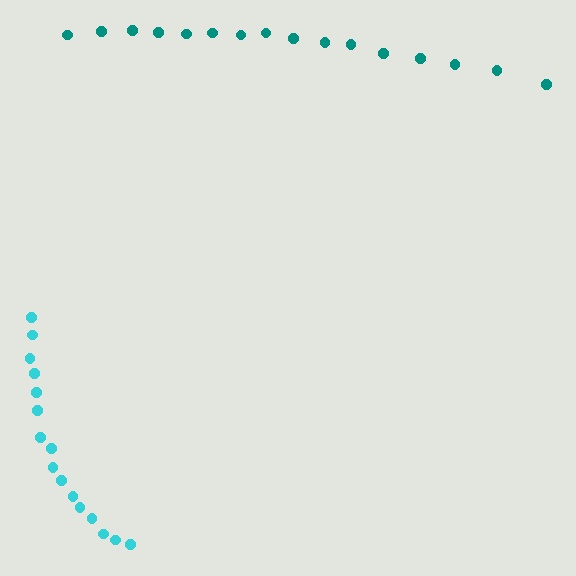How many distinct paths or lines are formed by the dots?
There are 2 distinct paths.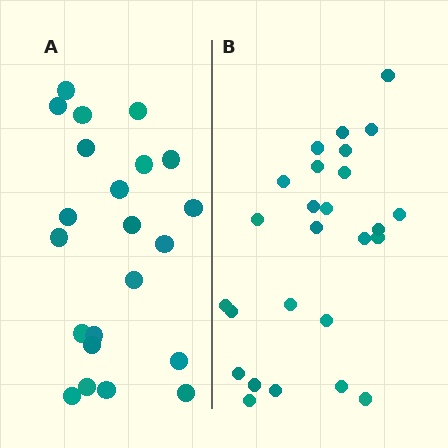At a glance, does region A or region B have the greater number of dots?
Region B (the right region) has more dots.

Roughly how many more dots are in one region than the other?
Region B has about 4 more dots than region A.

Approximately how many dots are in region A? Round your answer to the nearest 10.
About 20 dots. (The exact count is 22, which rounds to 20.)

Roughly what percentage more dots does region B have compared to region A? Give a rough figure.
About 20% more.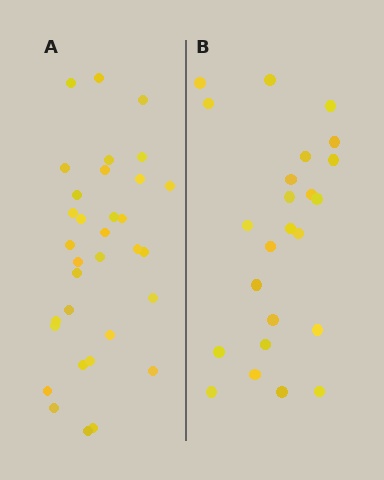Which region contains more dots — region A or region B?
Region A (the left region) has more dots.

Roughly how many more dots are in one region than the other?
Region A has roughly 8 or so more dots than region B.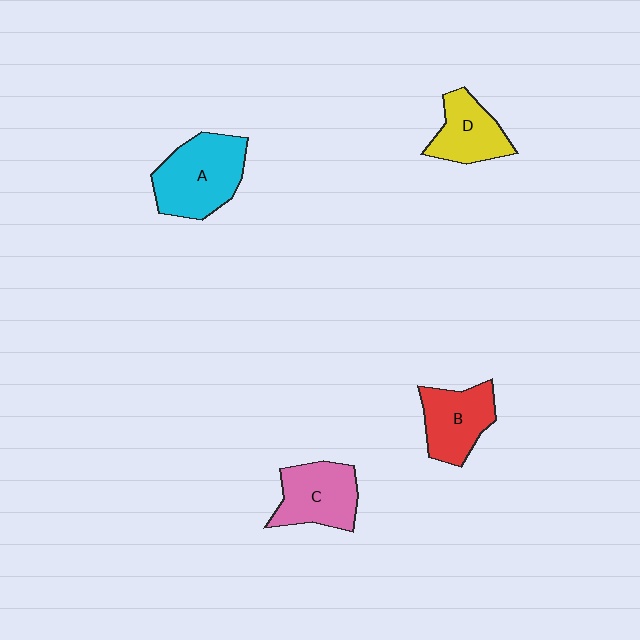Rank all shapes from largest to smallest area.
From largest to smallest: A (cyan), C (pink), B (red), D (yellow).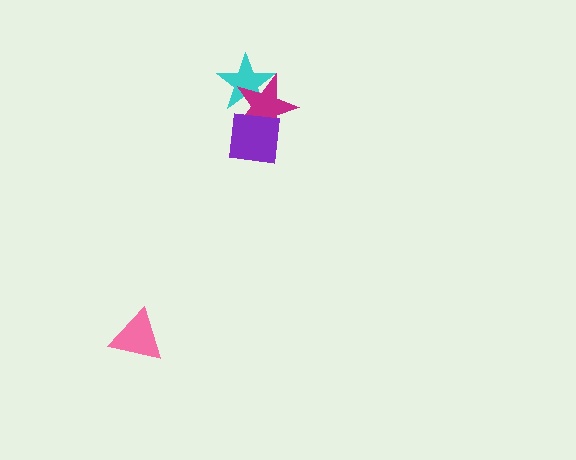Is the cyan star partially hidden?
Yes, it is partially covered by another shape.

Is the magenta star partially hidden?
Yes, it is partially covered by another shape.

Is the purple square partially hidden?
No, no other shape covers it.